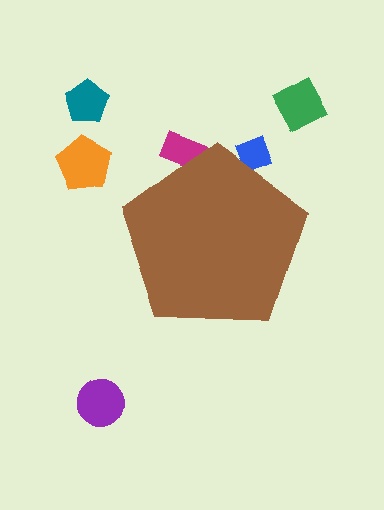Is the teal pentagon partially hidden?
No, the teal pentagon is fully visible.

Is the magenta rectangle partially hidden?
Yes, the magenta rectangle is partially hidden behind the brown pentagon.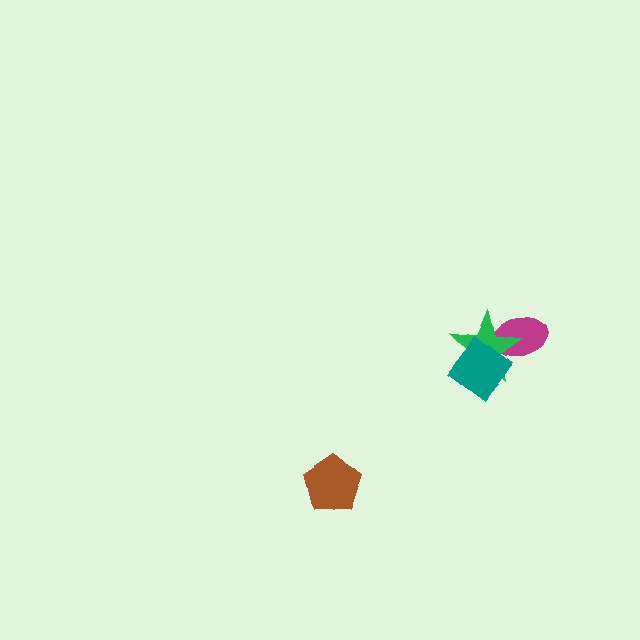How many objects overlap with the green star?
2 objects overlap with the green star.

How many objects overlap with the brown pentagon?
0 objects overlap with the brown pentagon.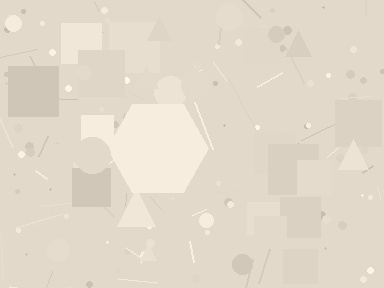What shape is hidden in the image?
A hexagon is hidden in the image.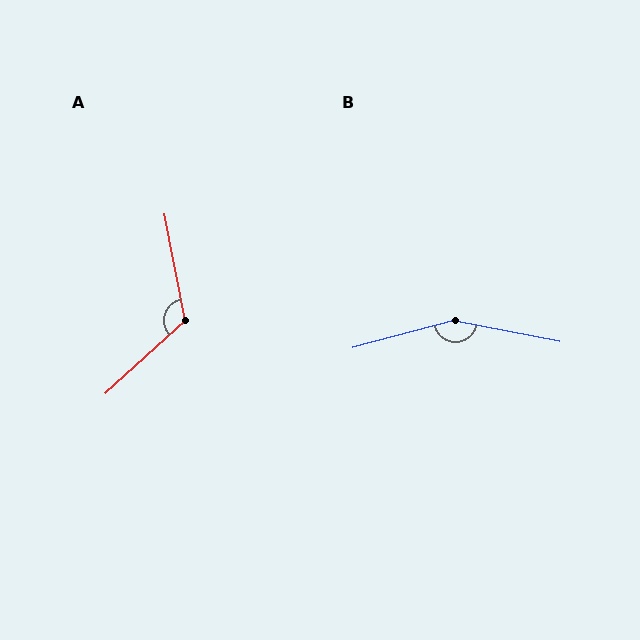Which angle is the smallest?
A, at approximately 121 degrees.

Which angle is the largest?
B, at approximately 154 degrees.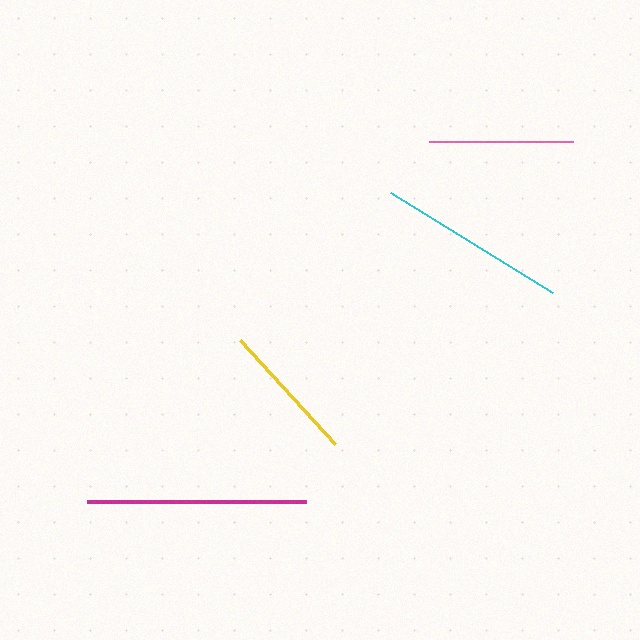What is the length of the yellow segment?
The yellow segment is approximately 141 pixels long.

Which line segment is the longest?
The magenta line is the longest at approximately 219 pixels.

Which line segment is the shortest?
The yellow line is the shortest at approximately 141 pixels.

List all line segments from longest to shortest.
From longest to shortest: magenta, cyan, pink, yellow.